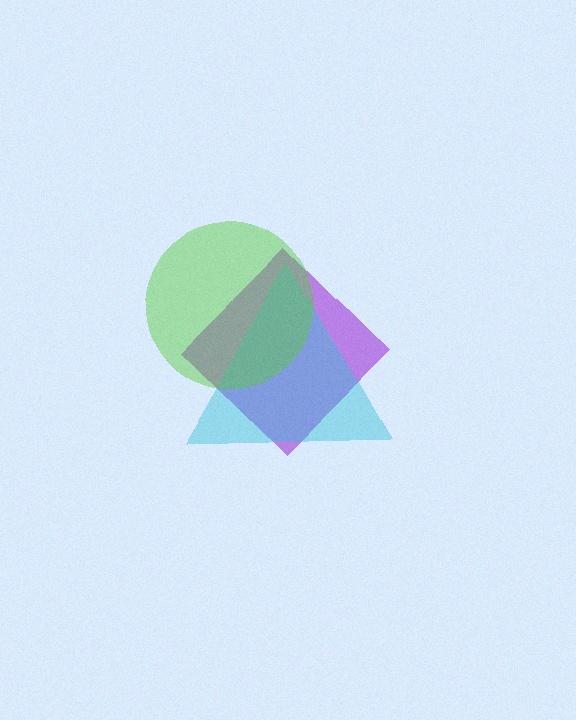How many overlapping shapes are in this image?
There are 3 overlapping shapes in the image.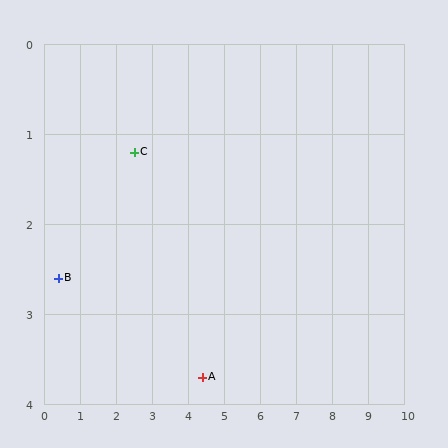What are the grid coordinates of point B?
Point B is at approximately (0.4, 2.6).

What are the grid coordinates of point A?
Point A is at approximately (4.4, 3.7).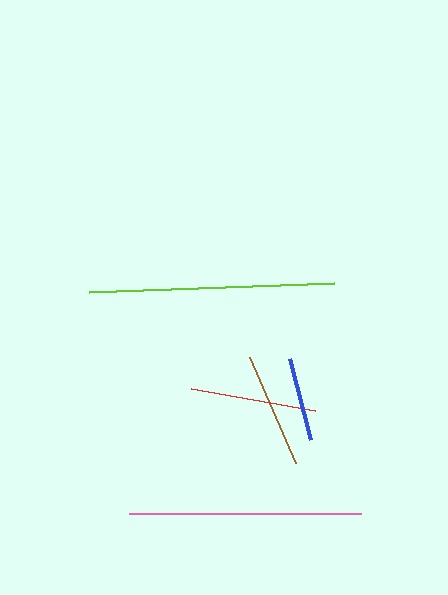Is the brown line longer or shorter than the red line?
The red line is longer than the brown line.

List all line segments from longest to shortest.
From longest to shortest: lime, pink, red, brown, blue.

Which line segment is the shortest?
The blue line is the shortest at approximately 83 pixels.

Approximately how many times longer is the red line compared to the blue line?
The red line is approximately 1.5 times the length of the blue line.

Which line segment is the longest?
The lime line is the longest at approximately 246 pixels.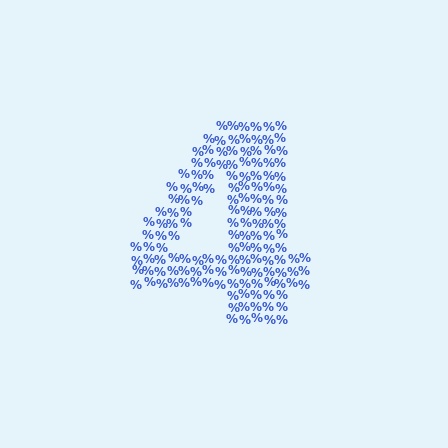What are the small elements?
The small elements are percent signs.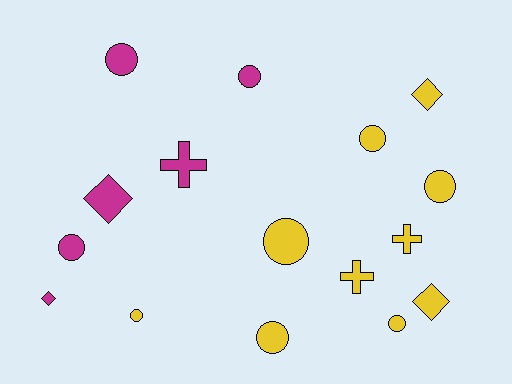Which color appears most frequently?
Yellow, with 10 objects.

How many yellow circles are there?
There are 6 yellow circles.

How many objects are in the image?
There are 16 objects.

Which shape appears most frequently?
Circle, with 9 objects.